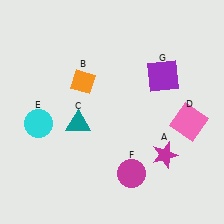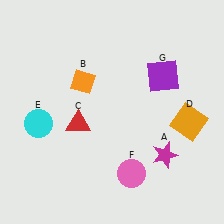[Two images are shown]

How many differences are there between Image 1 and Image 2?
There are 3 differences between the two images.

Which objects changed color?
C changed from teal to red. D changed from pink to orange. F changed from magenta to pink.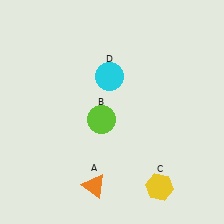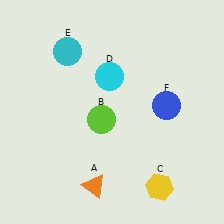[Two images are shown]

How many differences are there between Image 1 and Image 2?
There are 2 differences between the two images.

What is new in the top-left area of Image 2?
A cyan circle (E) was added in the top-left area of Image 2.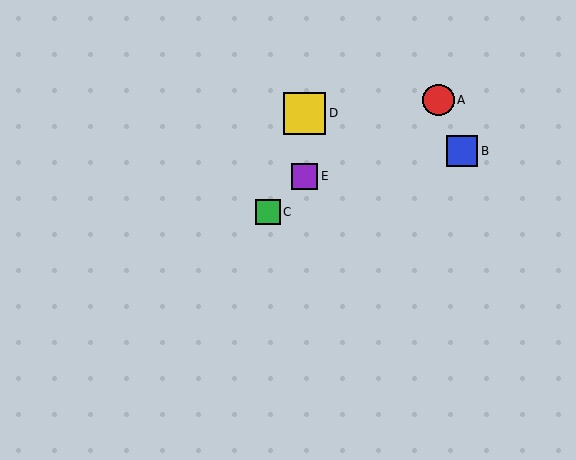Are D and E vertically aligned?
Yes, both are at x≈305.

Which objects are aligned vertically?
Objects D, E are aligned vertically.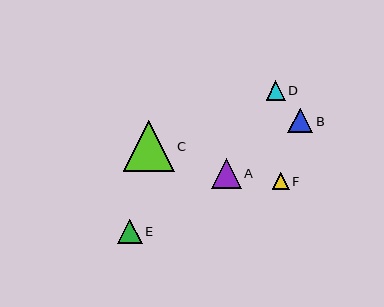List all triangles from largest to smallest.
From largest to smallest: C, A, B, E, D, F.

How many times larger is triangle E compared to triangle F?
Triangle E is approximately 1.4 times the size of triangle F.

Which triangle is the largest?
Triangle C is the largest with a size of approximately 51 pixels.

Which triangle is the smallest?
Triangle F is the smallest with a size of approximately 17 pixels.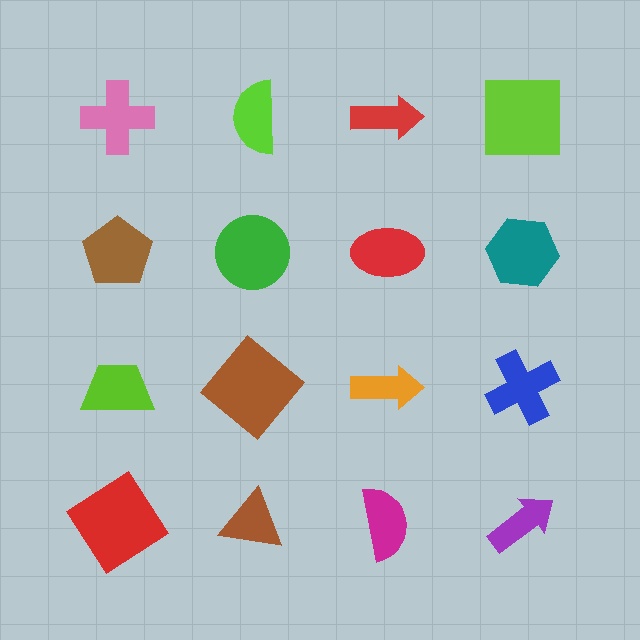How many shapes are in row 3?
4 shapes.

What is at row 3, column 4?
A blue cross.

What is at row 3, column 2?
A brown diamond.